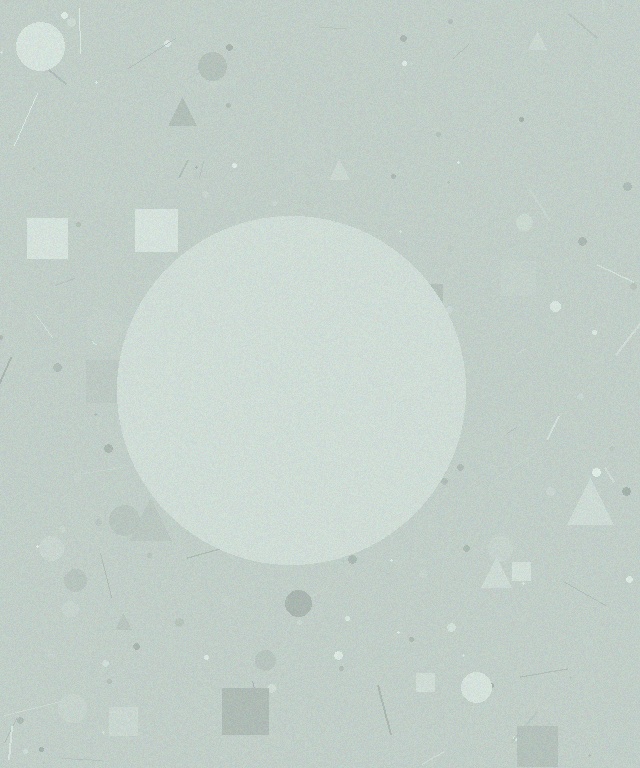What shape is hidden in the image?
A circle is hidden in the image.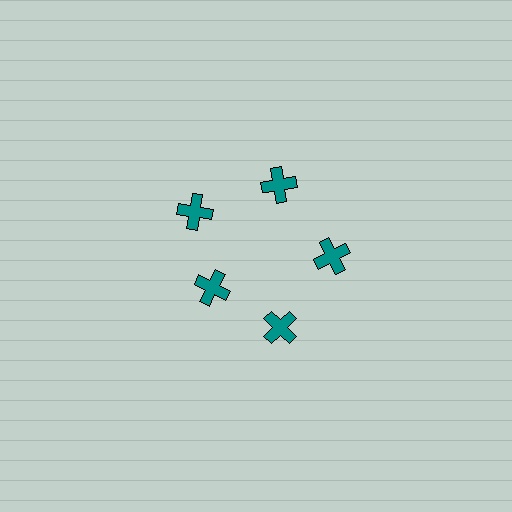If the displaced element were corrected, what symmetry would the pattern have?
It would have 5-fold rotational symmetry — the pattern would map onto itself every 72 degrees.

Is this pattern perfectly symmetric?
No. The 5 teal crosses are arranged in a ring, but one element near the 8 o'clock position is pulled inward toward the center, breaking the 5-fold rotational symmetry.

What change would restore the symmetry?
The symmetry would be restored by moving it outward, back onto the ring so that all 5 crosses sit at equal angles and equal distance from the center.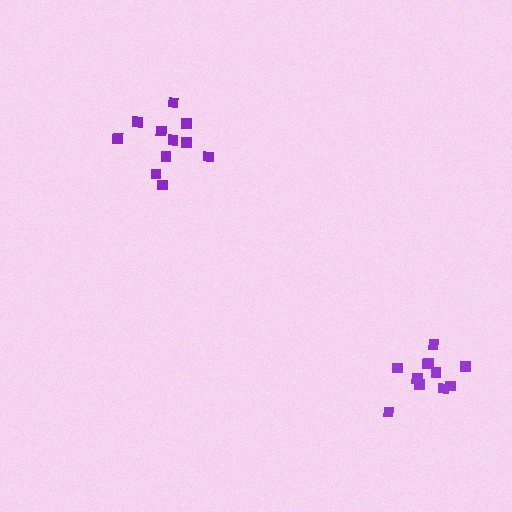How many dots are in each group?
Group 1: 11 dots, Group 2: 11 dots (22 total).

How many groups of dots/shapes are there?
There are 2 groups.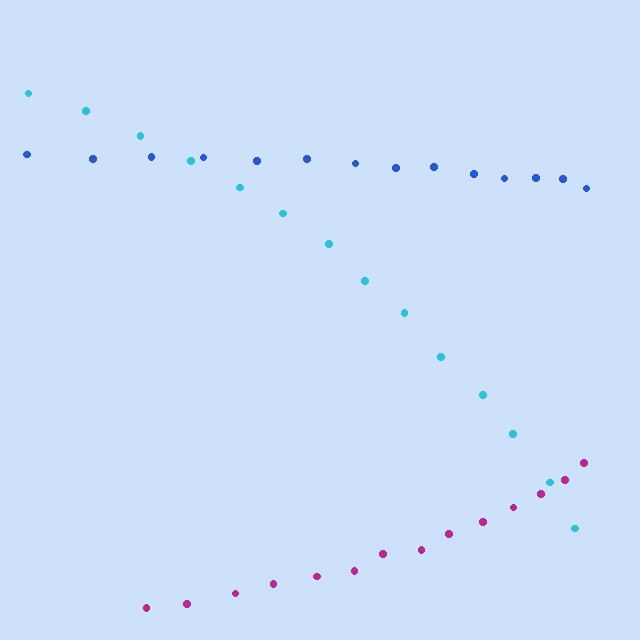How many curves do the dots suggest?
There are 3 distinct paths.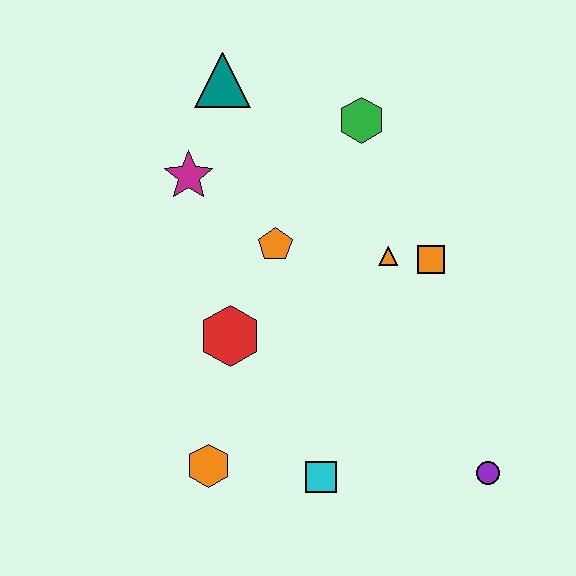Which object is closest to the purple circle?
The cyan square is closest to the purple circle.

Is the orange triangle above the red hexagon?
Yes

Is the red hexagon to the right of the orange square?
No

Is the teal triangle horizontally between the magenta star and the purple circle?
Yes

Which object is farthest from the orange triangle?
The orange hexagon is farthest from the orange triangle.